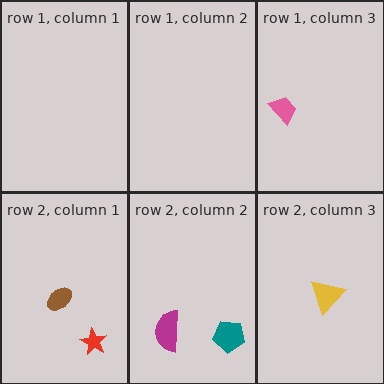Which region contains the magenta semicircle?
The row 2, column 2 region.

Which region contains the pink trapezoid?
The row 1, column 3 region.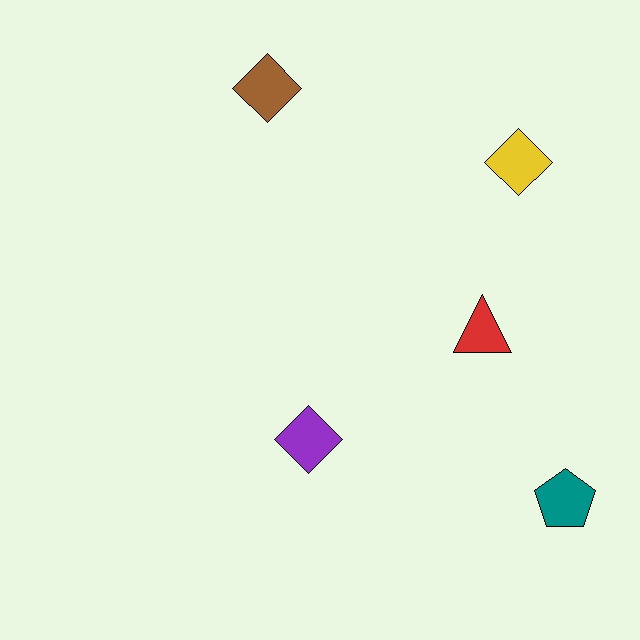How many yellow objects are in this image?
There is 1 yellow object.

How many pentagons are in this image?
There is 1 pentagon.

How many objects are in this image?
There are 5 objects.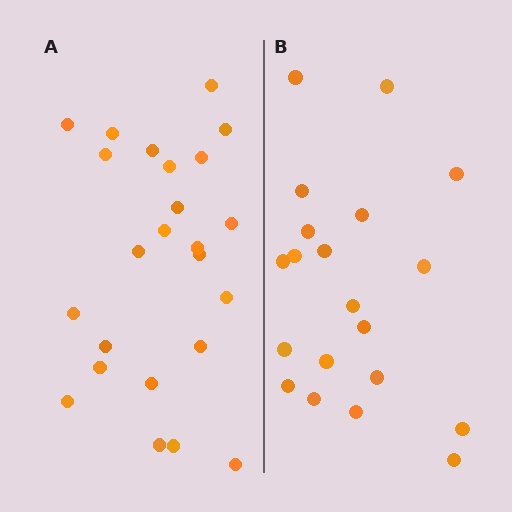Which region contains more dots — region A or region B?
Region A (the left region) has more dots.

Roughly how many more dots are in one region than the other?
Region A has about 4 more dots than region B.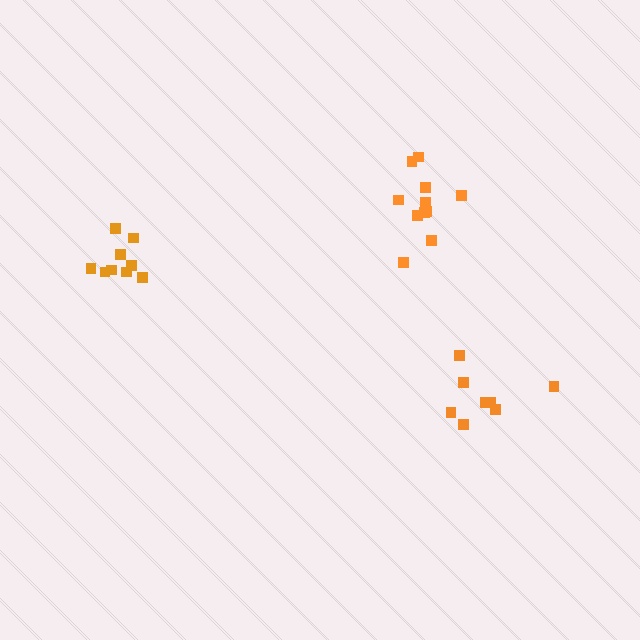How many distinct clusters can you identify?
There are 3 distinct clusters.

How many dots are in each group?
Group 1: 11 dots, Group 2: 9 dots, Group 3: 8 dots (28 total).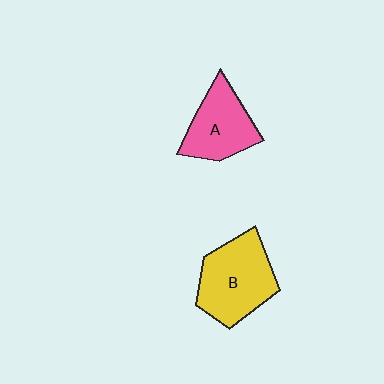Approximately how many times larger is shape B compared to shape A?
Approximately 1.3 times.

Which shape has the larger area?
Shape B (yellow).